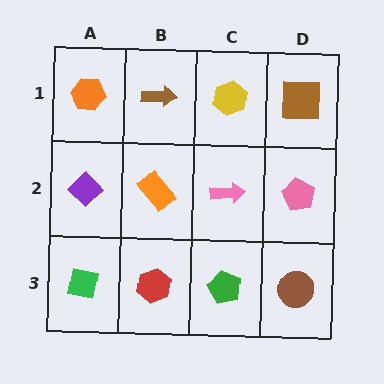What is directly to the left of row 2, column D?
A pink arrow.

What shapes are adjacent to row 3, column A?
A purple diamond (row 2, column A), a red hexagon (row 3, column B).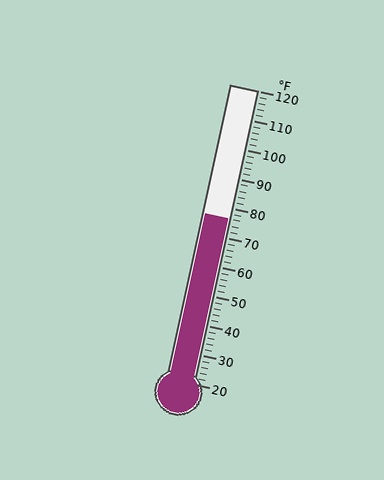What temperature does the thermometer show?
The thermometer shows approximately 76°F.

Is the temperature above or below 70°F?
The temperature is above 70°F.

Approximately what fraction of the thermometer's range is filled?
The thermometer is filled to approximately 55% of its range.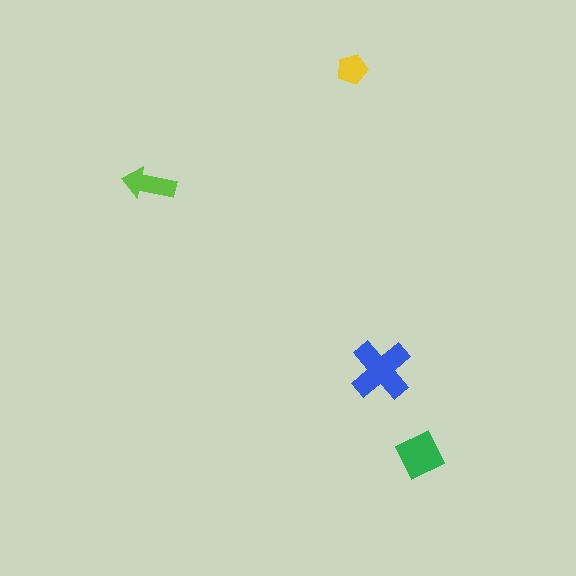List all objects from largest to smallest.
The blue cross, the green square, the lime arrow, the yellow pentagon.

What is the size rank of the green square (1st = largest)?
2nd.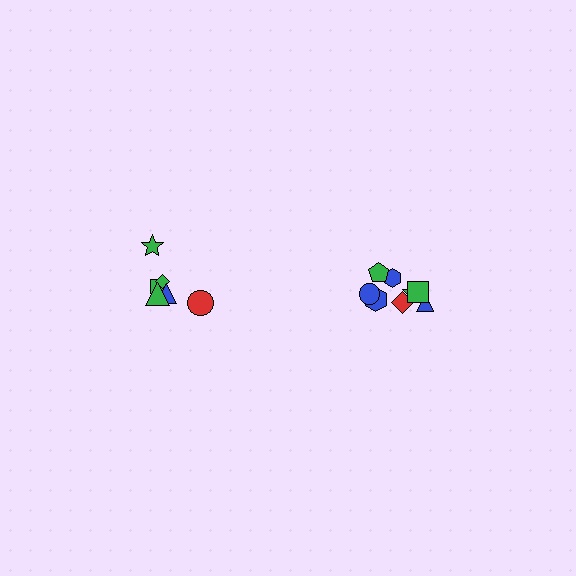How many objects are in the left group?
There are 6 objects.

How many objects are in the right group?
There are 8 objects.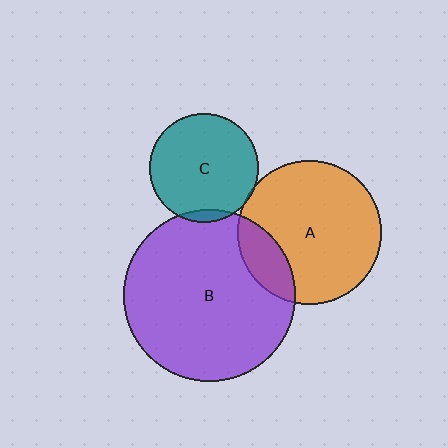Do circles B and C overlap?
Yes.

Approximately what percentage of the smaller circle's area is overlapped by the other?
Approximately 5%.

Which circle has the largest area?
Circle B (purple).